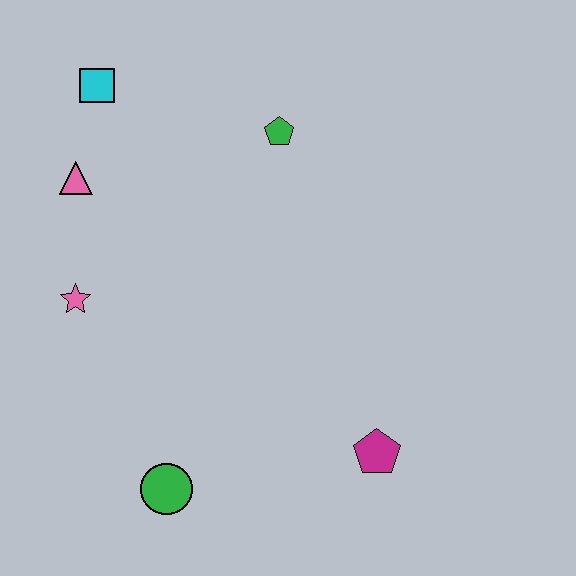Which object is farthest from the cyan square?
The magenta pentagon is farthest from the cyan square.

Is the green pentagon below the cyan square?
Yes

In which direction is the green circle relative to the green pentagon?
The green circle is below the green pentagon.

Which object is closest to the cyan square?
The pink triangle is closest to the cyan square.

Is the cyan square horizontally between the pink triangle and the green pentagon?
Yes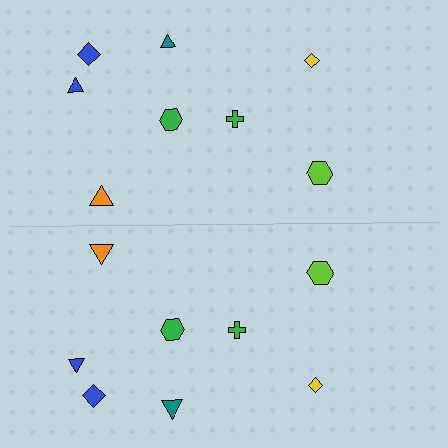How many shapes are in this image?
There are 16 shapes in this image.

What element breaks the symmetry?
The teal triangle on the bottom side has a different size than its mirror counterpart.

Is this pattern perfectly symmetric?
No, the pattern is not perfectly symmetric. The teal triangle on the bottom side has a different size than its mirror counterpart.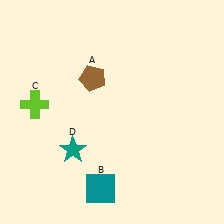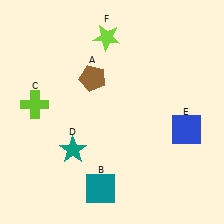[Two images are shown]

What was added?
A blue square (E), a lime star (F) were added in Image 2.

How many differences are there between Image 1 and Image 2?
There are 2 differences between the two images.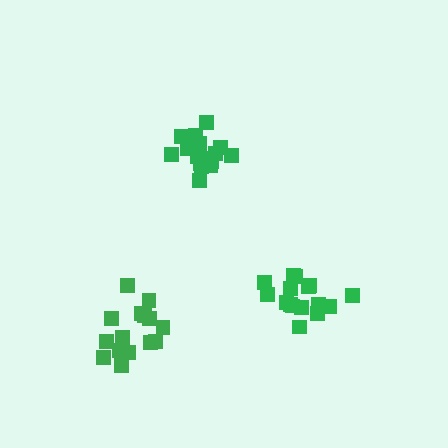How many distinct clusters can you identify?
There are 3 distinct clusters.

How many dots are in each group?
Group 1: 16 dots, Group 2: 16 dots, Group 3: 16 dots (48 total).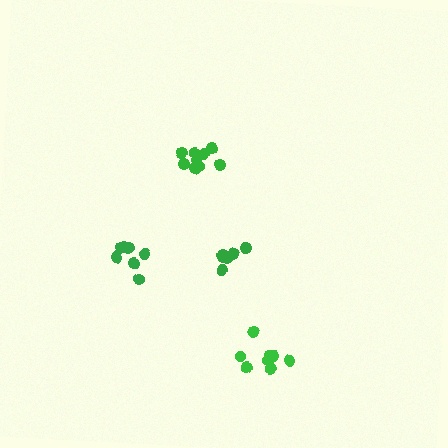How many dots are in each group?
Group 1: 7 dots, Group 2: 8 dots, Group 3: 7 dots, Group 4: 9 dots (31 total).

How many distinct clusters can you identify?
There are 4 distinct clusters.